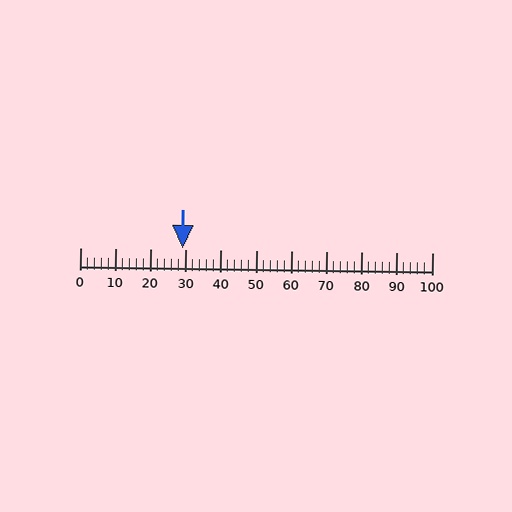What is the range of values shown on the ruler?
The ruler shows values from 0 to 100.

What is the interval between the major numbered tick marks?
The major tick marks are spaced 10 units apart.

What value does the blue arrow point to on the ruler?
The blue arrow points to approximately 29.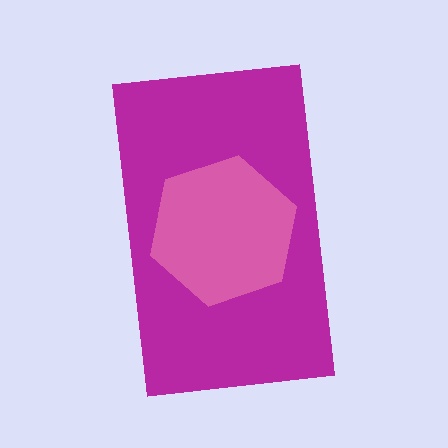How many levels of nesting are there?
2.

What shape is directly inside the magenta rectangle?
The pink hexagon.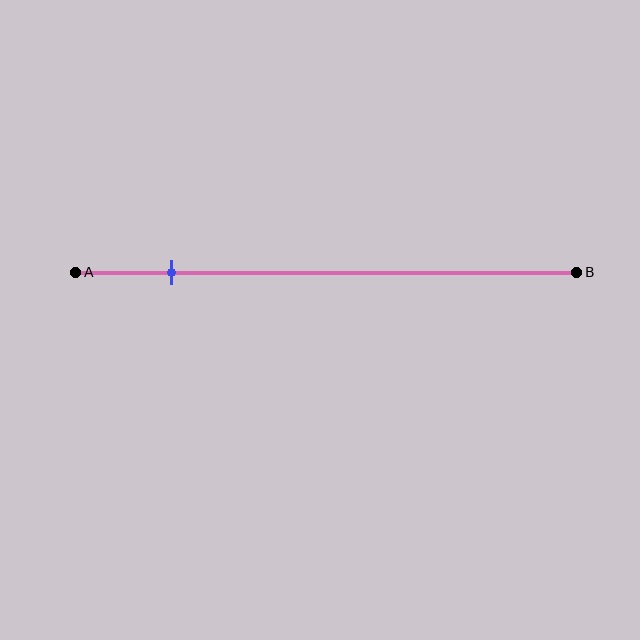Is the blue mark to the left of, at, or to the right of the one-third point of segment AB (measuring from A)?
The blue mark is to the left of the one-third point of segment AB.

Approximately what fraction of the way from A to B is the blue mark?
The blue mark is approximately 20% of the way from A to B.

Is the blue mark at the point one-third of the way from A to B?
No, the mark is at about 20% from A, not at the 33% one-third point.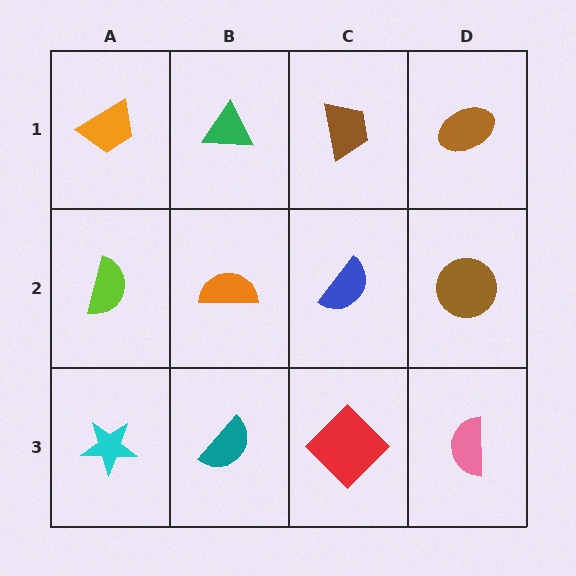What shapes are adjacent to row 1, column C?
A blue semicircle (row 2, column C), a green triangle (row 1, column B), a brown ellipse (row 1, column D).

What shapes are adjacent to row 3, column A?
A lime semicircle (row 2, column A), a teal semicircle (row 3, column B).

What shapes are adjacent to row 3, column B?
An orange semicircle (row 2, column B), a cyan star (row 3, column A), a red diamond (row 3, column C).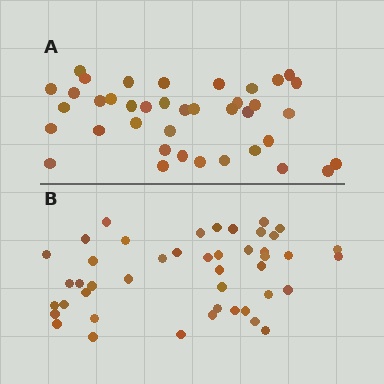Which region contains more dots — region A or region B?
Region B (the bottom region) has more dots.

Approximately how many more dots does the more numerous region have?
Region B has about 6 more dots than region A.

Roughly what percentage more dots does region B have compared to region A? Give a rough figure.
About 15% more.